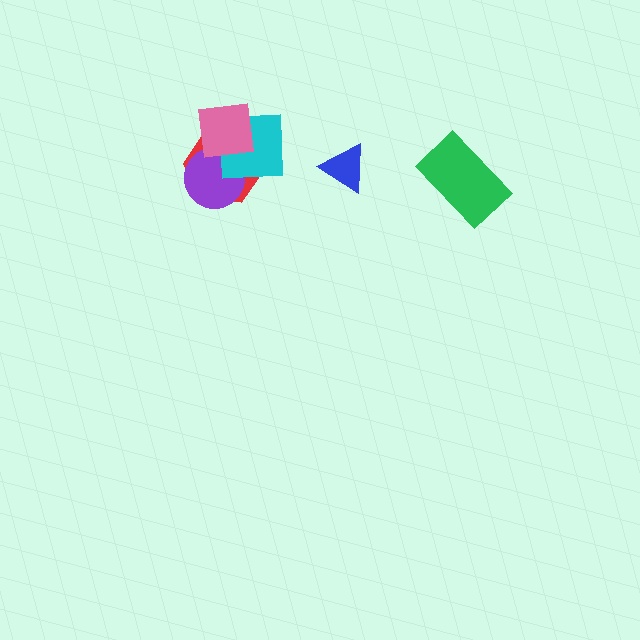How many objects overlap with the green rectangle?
0 objects overlap with the green rectangle.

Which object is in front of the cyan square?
The pink square is in front of the cyan square.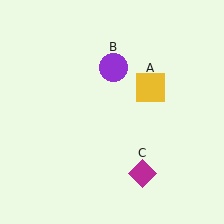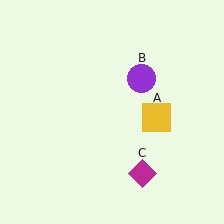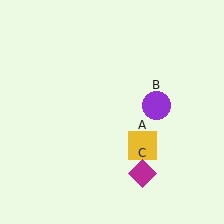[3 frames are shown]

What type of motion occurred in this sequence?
The yellow square (object A), purple circle (object B) rotated clockwise around the center of the scene.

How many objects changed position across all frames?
2 objects changed position: yellow square (object A), purple circle (object B).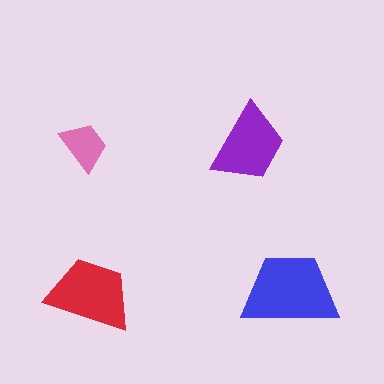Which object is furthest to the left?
The pink trapezoid is leftmost.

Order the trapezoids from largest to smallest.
the blue one, the red one, the purple one, the pink one.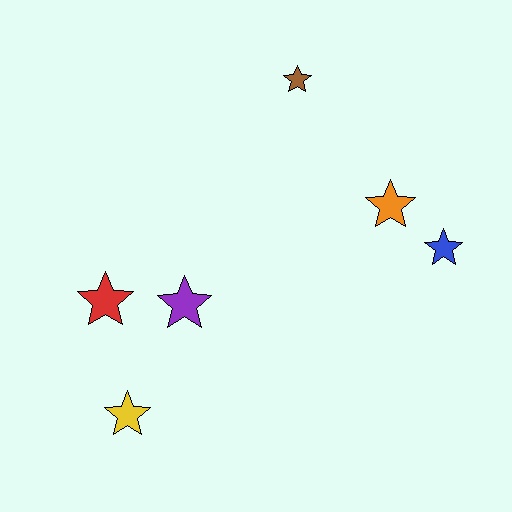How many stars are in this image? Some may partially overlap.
There are 6 stars.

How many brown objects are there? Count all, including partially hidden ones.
There is 1 brown object.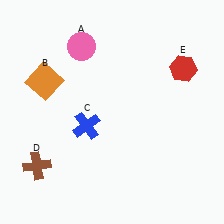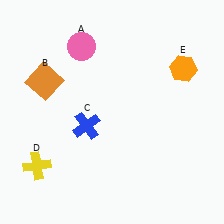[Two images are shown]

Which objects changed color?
D changed from brown to yellow. E changed from red to orange.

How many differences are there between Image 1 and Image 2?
There are 2 differences between the two images.